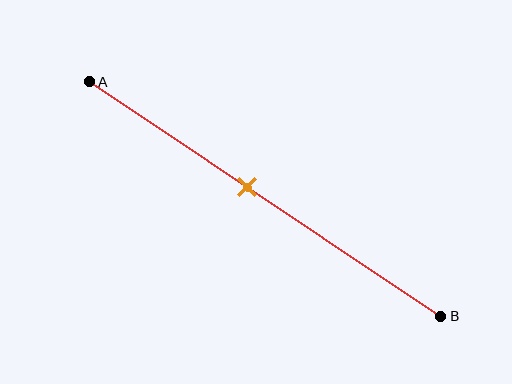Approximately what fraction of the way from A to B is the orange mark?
The orange mark is approximately 45% of the way from A to B.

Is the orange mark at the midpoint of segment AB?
No, the mark is at about 45% from A, not at the 50% midpoint.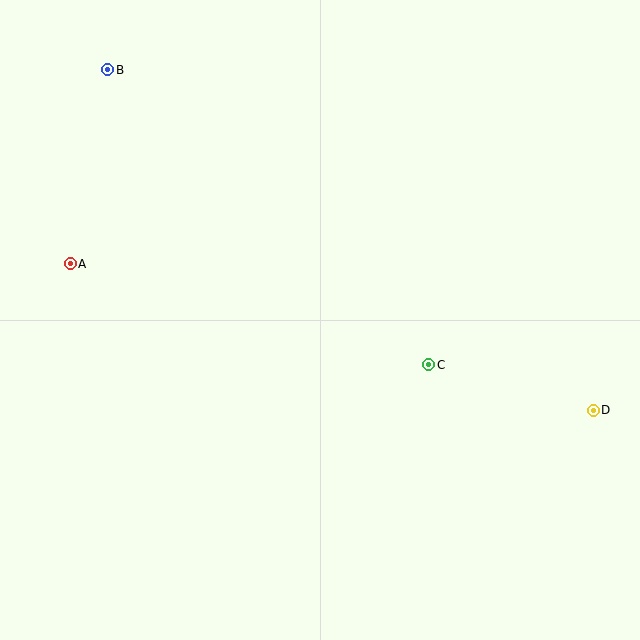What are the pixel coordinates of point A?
Point A is at (70, 264).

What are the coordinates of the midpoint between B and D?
The midpoint between B and D is at (351, 240).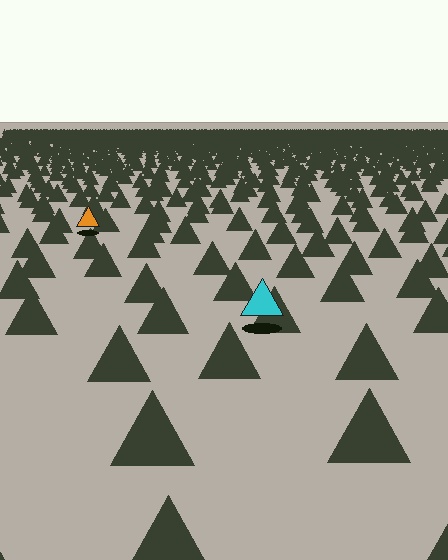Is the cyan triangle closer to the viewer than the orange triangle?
Yes. The cyan triangle is closer — you can tell from the texture gradient: the ground texture is coarser near it.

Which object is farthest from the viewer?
The orange triangle is farthest from the viewer. It appears smaller and the ground texture around it is denser.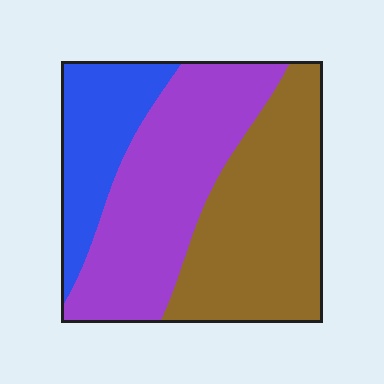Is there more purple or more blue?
Purple.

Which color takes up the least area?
Blue, at roughly 20%.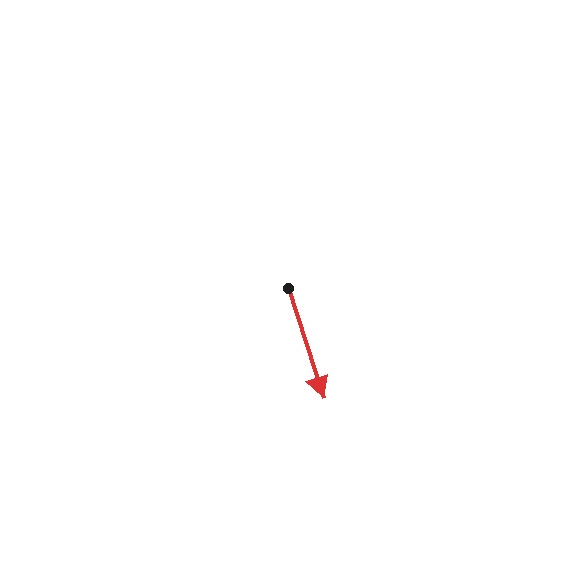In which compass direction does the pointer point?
South.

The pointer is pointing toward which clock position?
Roughly 5 o'clock.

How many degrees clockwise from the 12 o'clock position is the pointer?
Approximately 162 degrees.